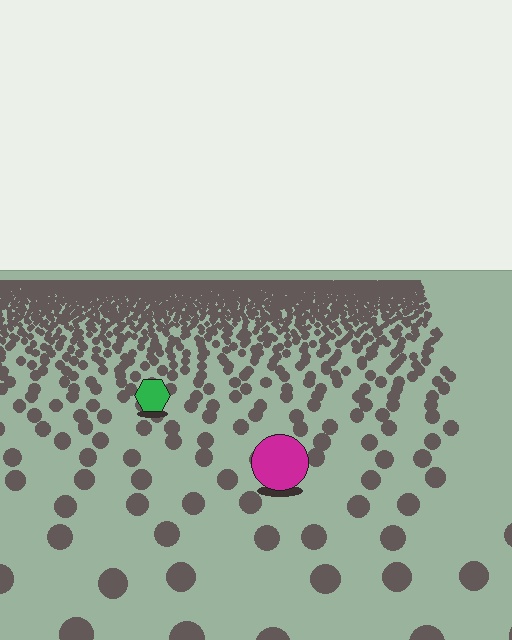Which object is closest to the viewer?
The magenta circle is closest. The texture marks near it are larger and more spread out.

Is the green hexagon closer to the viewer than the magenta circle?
No. The magenta circle is closer — you can tell from the texture gradient: the ground texture is coarser near it.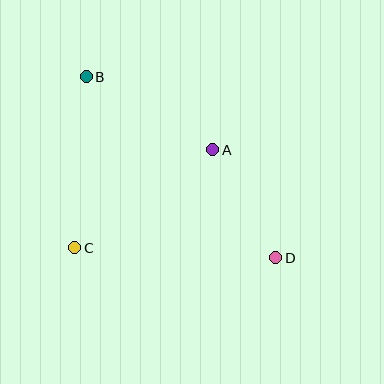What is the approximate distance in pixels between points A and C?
The distance between A and C is approximately 170 pixels.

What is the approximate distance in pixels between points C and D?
The distance between C and D is approximately 201 pixels.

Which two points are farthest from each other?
Points B and D are farthest from each other.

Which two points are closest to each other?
Points A and D are closest to each other.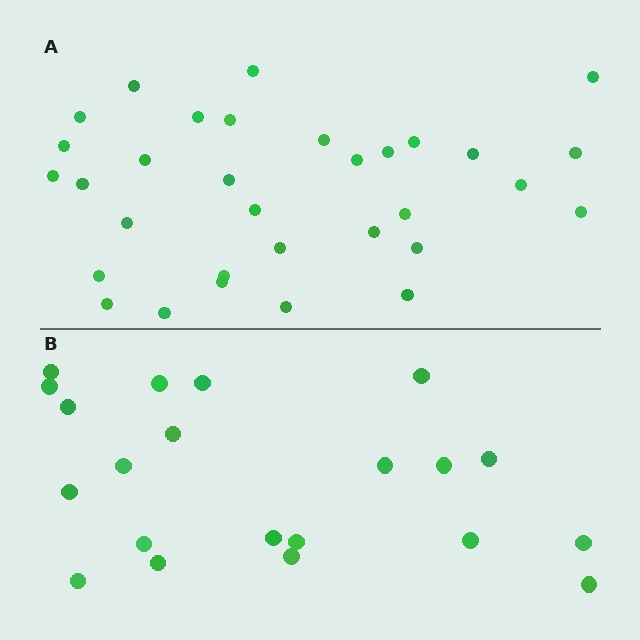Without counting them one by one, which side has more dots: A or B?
Region A (the top region) has more dots.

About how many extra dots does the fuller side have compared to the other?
Region A has roughly 12 or so more dots than region B.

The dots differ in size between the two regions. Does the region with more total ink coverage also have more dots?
No. Region B has more total ink coverage because its dots are larger, but region A actually contains more individual dots. Total area can be misleading — the number of items is what matters here.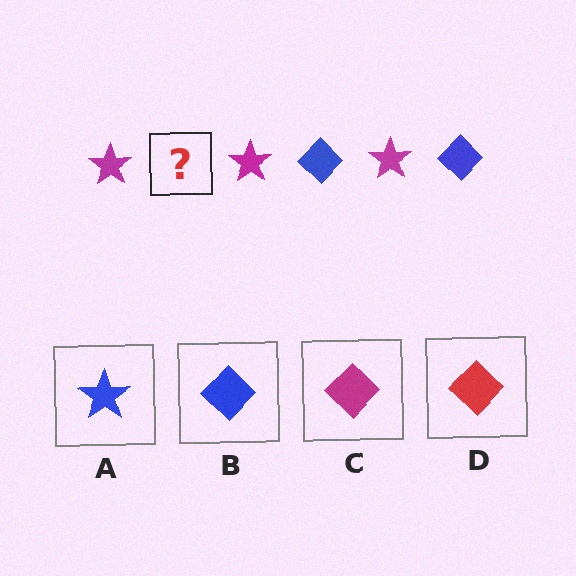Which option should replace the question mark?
Option B.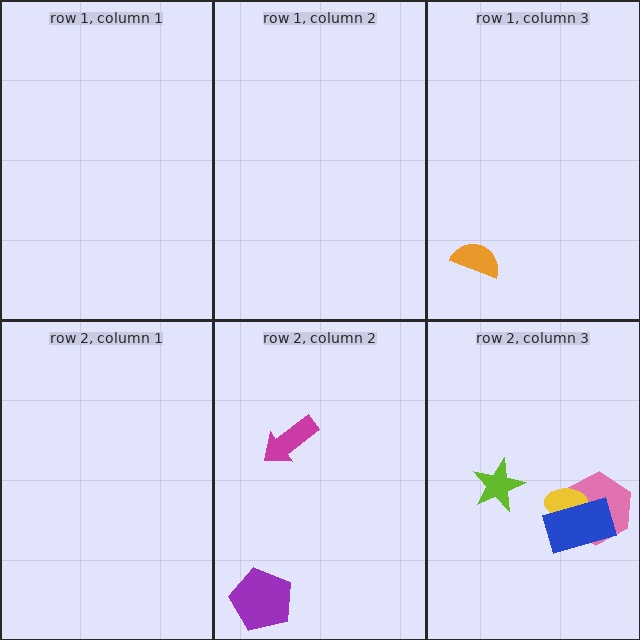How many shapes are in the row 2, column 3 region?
4.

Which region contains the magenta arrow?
The row 2, column 2 region.